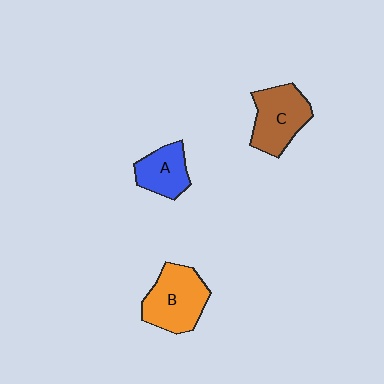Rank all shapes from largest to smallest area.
From largest to smallest: B (orange), C (brown), A (blue).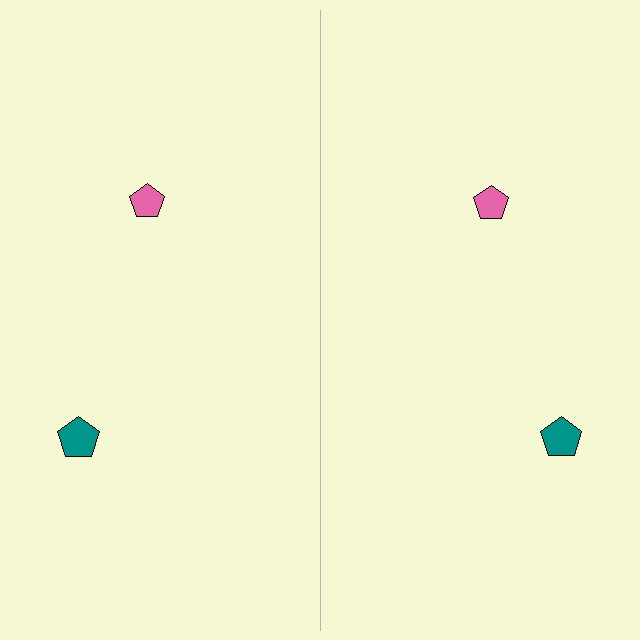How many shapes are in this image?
There are 4 shapes in this image.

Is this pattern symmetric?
Yes, this pattern has bilateral (reflection) symmetry.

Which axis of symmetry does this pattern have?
The pattern has a vertical axis of symmetry running through the center of the image.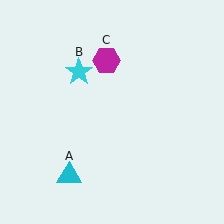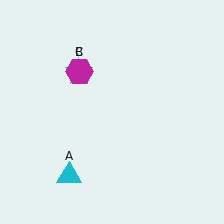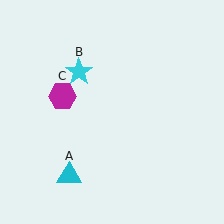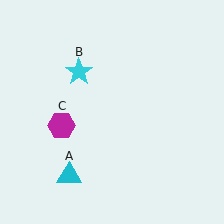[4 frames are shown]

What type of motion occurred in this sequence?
The magenta hexagon (object C) rotated counterclockwise around the center of the scene.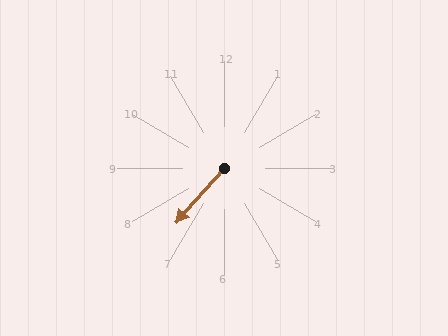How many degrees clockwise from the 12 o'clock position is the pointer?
Approximately 222 degrees.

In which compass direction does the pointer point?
Southwest.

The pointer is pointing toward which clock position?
Roughly 7 o'clock.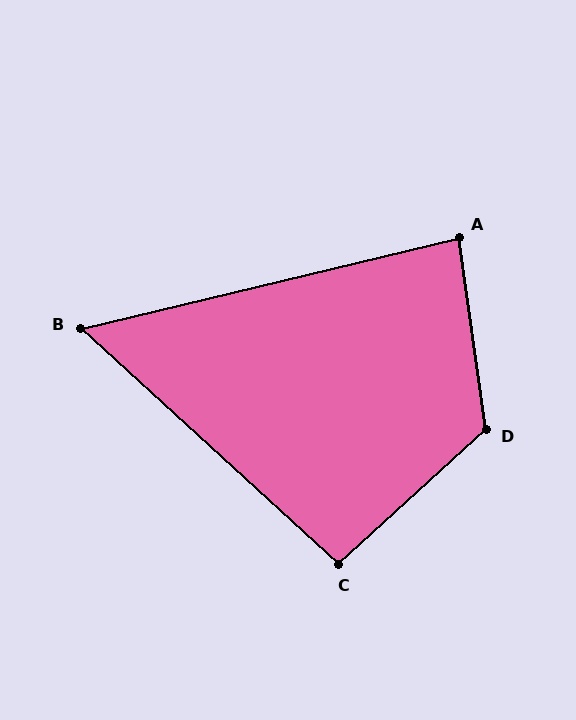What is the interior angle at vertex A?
Approximately 85 degrees (acute).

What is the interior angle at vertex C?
Approximately 95 degrees (obtuse).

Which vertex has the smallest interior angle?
B, at approximately 56 degrees.